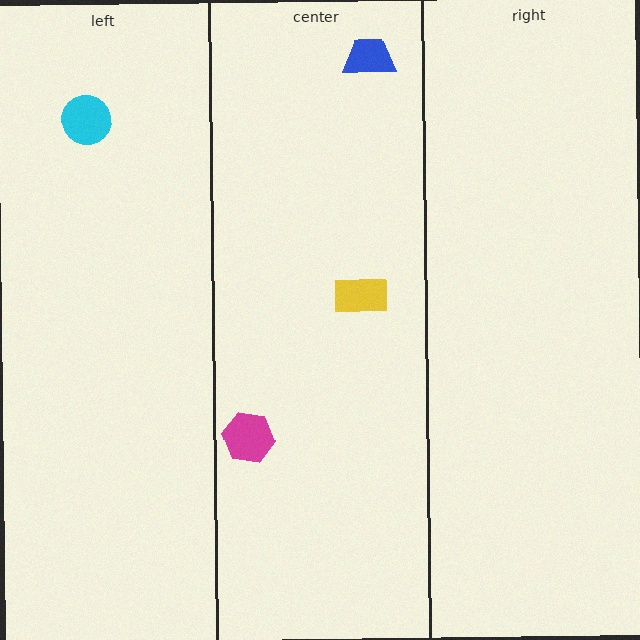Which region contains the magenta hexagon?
The center region.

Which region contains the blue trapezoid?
The center region.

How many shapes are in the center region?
3.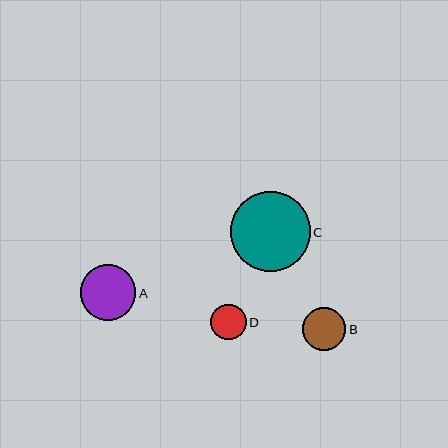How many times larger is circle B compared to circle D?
Circle B is approximately 1.2 times the size of circle D.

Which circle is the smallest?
Circle D is the smallest with a size of approximately 36 pixels.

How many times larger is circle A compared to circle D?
Circle A is approximately 1.6 times the size of circle D.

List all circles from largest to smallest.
From largest to smallest: C, A, B, D.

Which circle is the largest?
Circle C is the largest with a size of approximately 80 pixels.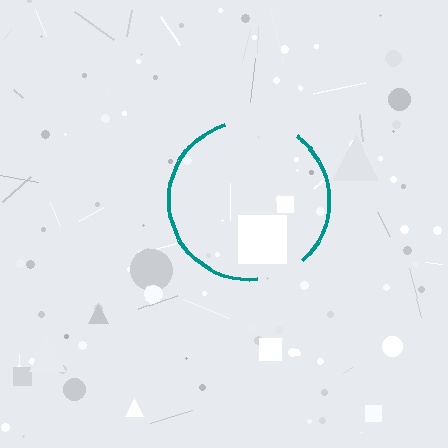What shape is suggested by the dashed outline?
The dashed outline suggests a circle.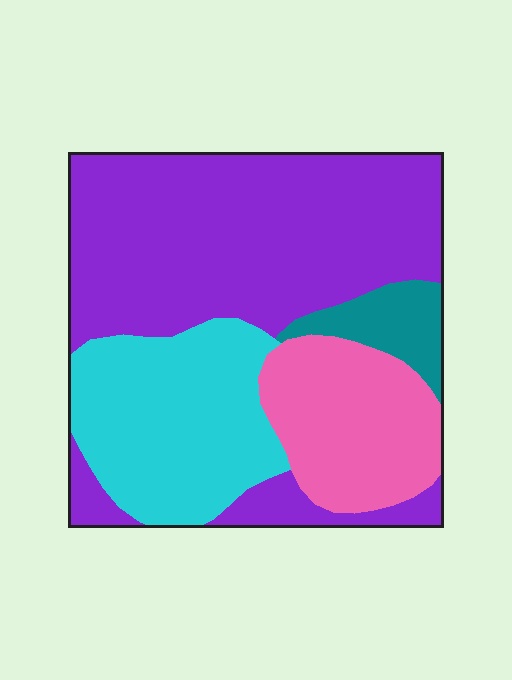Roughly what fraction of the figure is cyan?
Cyan takes up between a sixth and a third of the figure.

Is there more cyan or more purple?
Purple.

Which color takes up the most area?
Purple, at roughly 50%.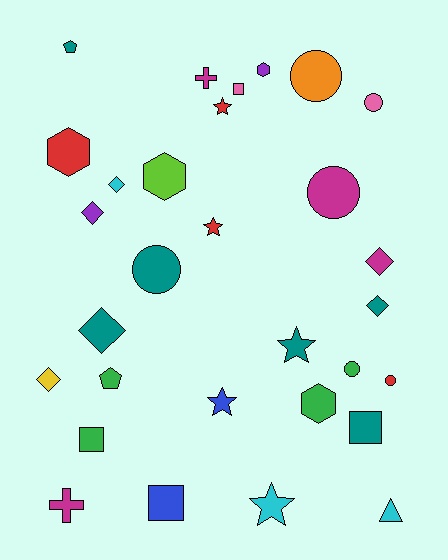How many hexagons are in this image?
There are 4 hexagons.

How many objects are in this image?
There are 30 objects.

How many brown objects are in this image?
There are no brown objects.